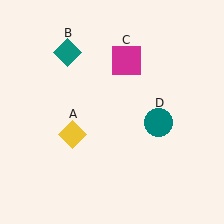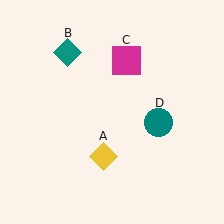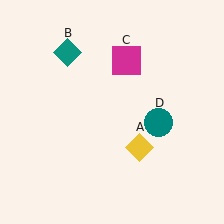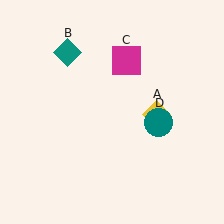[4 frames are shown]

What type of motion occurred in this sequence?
The yellow diamond (object A) rotated counterclockwise around the center of the scene.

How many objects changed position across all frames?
1 object changed position: yellow diamond (object A).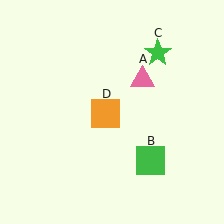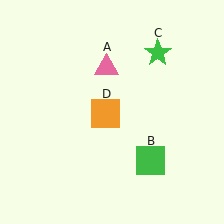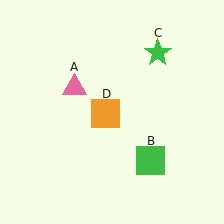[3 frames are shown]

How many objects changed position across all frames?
1 object changed position: pink triangle (object A).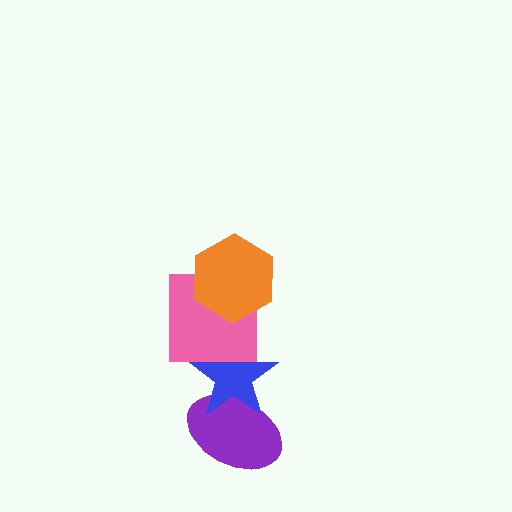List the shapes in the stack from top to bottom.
From top to bottom: the orange hexagon, the pink square, the blue star, the purple ellipse.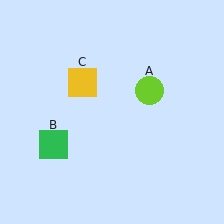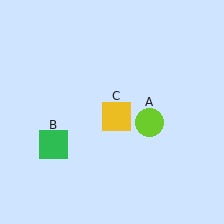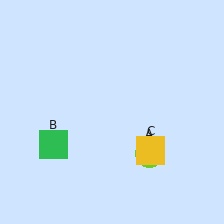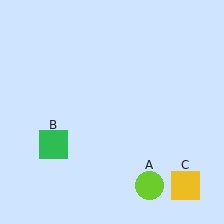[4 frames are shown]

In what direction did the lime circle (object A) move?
The lime circle (object A) moved down.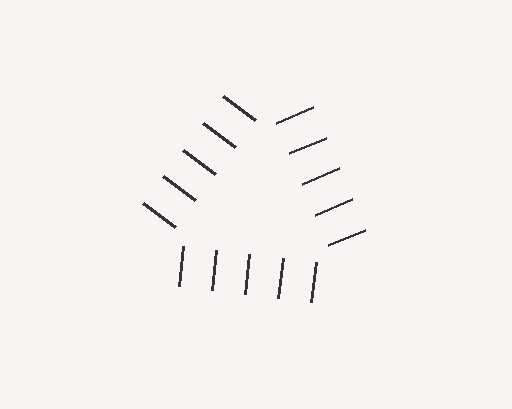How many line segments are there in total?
15 — 5 along each of the 3 edges.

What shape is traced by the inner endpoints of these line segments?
An illusory triangle — the line segments terminate on its edges but no continuous stroke is drawn.